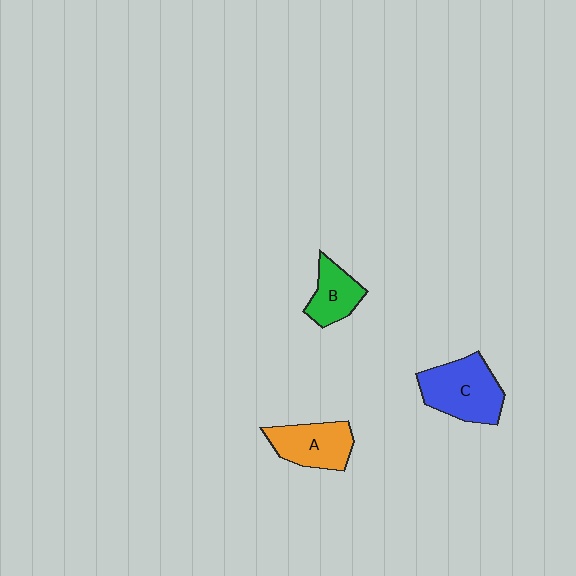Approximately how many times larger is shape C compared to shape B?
Approximately 1.7 times.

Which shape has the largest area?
Shape C (blue).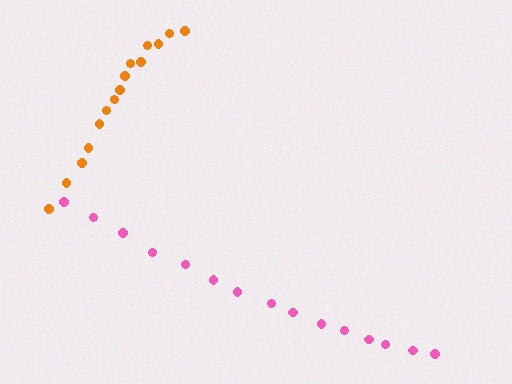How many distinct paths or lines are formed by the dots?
There are 2 distinct paths.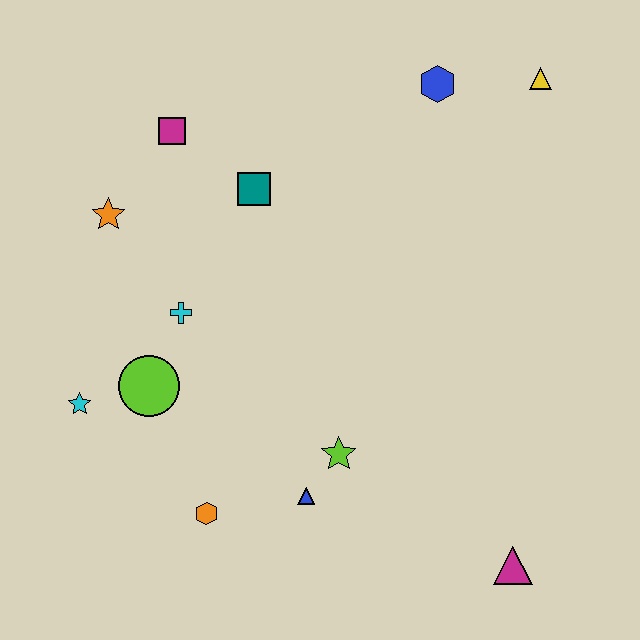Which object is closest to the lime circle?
The cyan star is closest to the lime circle.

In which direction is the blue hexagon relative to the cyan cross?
The blue hexagon is to the right of the cyan cross.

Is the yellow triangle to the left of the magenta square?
No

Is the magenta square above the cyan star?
Yes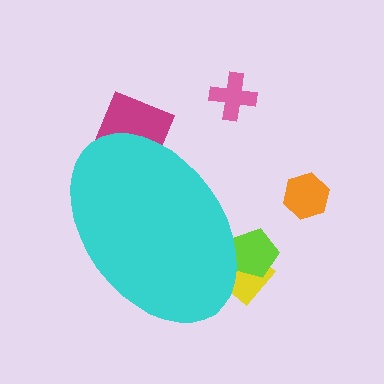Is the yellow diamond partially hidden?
Yes, the yellow diamond is partially hidden behind the cyan ellipse.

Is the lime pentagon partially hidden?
Yes, the lime pentagon is partially hidden behind the cyan ellipse.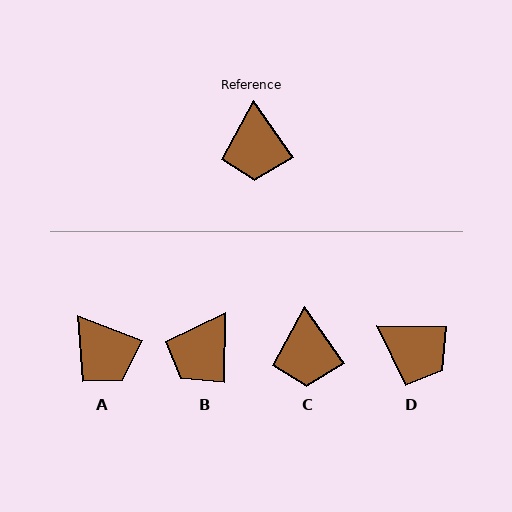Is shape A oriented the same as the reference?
No, it is off by about 33 degrees.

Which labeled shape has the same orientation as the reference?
C.